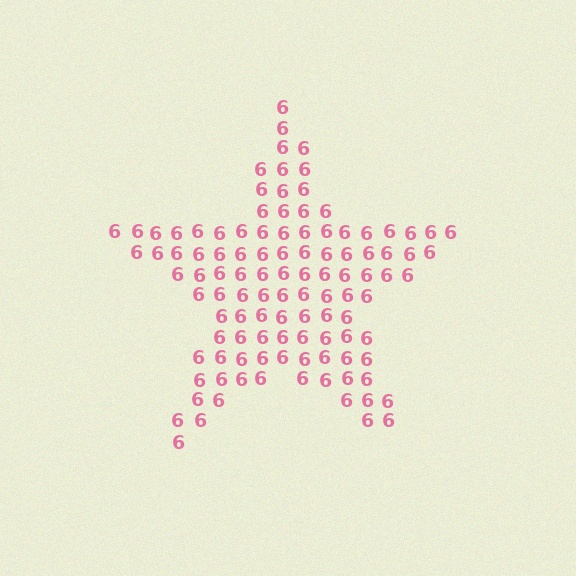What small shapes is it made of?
It is made of small digit 6's.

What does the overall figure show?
The overall figure shows a star.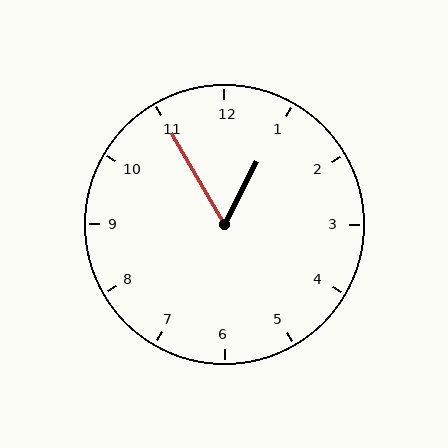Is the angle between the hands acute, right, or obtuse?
It is acute.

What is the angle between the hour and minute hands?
Approximately 58 degrees.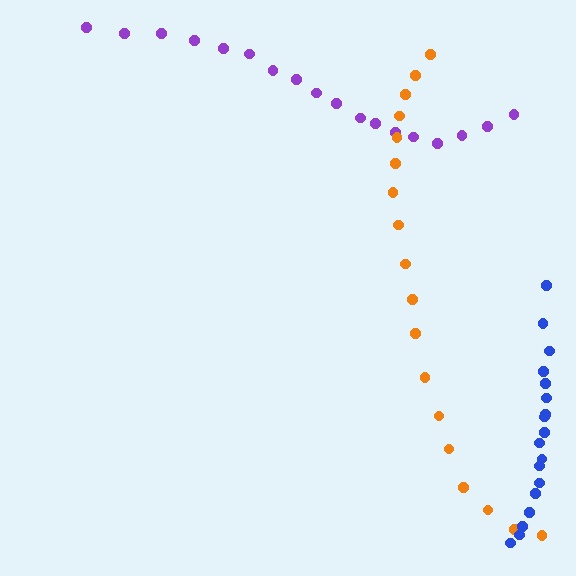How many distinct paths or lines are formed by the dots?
There are 3 distinct paths.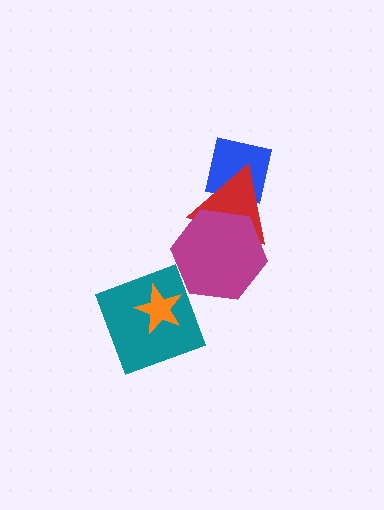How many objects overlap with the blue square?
1 object overlaps with the blue square.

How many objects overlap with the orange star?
1 object overlaps with the orange star.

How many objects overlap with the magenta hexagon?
1 object overlaps with the magenta hexagon.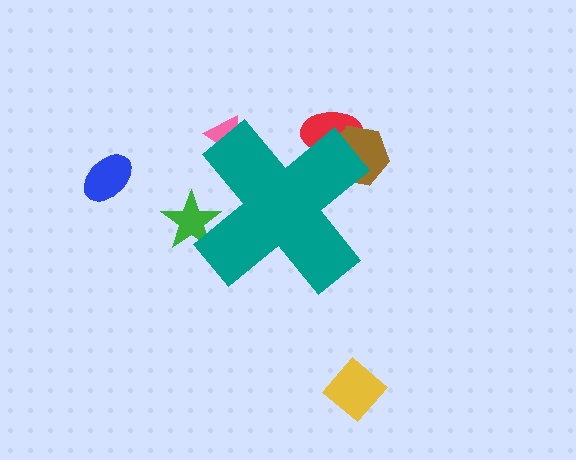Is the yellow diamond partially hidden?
No, the yellow diamond is fully visible.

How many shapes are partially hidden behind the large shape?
4 shapes are partially hidden.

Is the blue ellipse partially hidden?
No, the blue ellipse is fully visible.